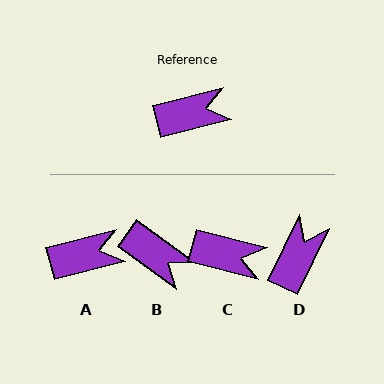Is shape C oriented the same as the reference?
No, it is off by about 29 degrees.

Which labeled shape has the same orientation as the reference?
A.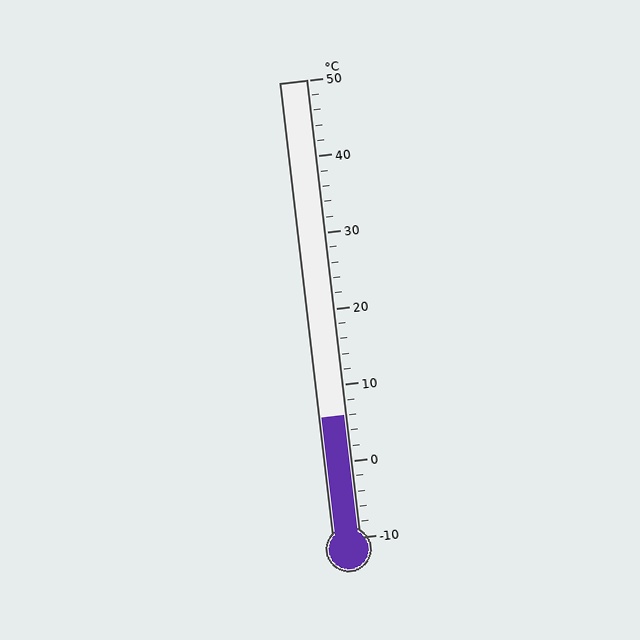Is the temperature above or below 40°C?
The temperature is below 40°C.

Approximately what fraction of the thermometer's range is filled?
The thermometer is filled to approximately 25% of its range.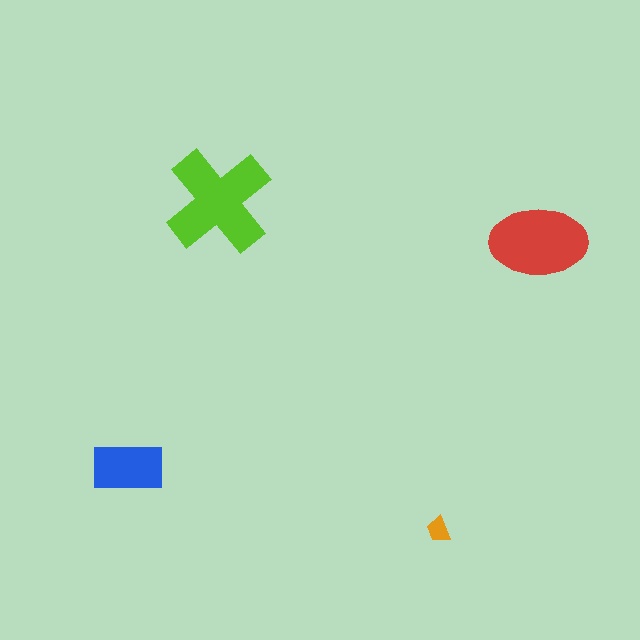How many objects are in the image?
There are 4 objects in the image.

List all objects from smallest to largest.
The orange trapezoid, the blue rectangle, the red ellipse, the lime cross.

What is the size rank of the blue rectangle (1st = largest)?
3rd.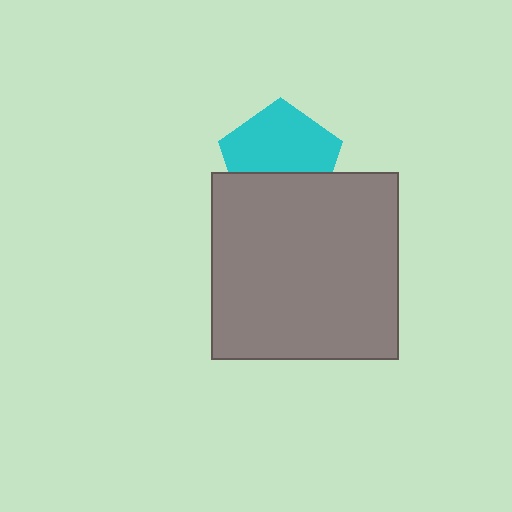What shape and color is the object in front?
The object in front is a gray square.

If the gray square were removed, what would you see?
You would see the complete cyan pentagon.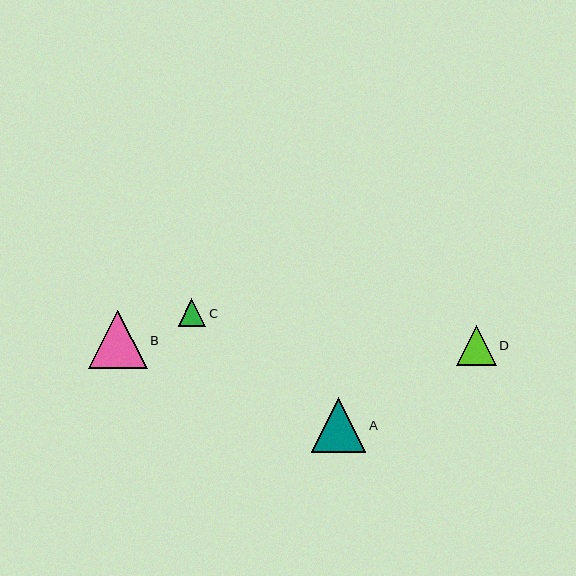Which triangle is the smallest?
Triangle C is the smallest with a size of approximately 28 pixels.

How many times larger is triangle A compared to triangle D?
Triangle A is approximately 1.4 times the size of triangle D.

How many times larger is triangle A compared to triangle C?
Triangle A is approximately 2.0 times the size of triangle C.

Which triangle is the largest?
Triangle B is the largest with a size of approximately 58 pixels.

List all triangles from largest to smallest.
From largest to smallest: B, A, D, C.